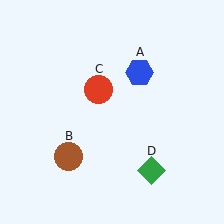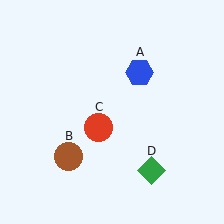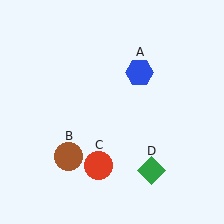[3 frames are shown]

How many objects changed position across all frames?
1 object changed position: red circle (object C).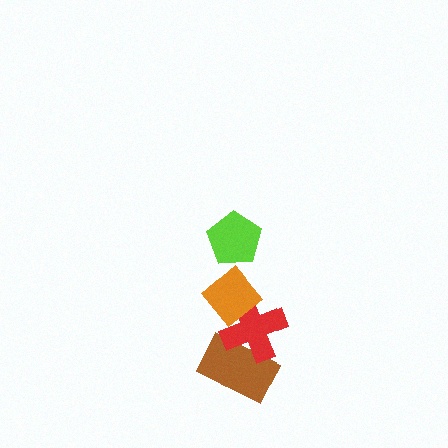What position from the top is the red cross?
The red cross is 3rd from the top.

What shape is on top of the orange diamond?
The lime pentagon is on top of the orange diamond.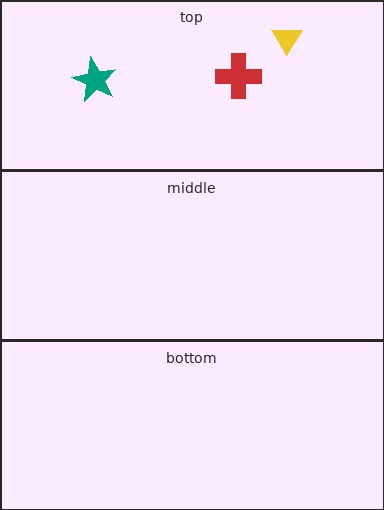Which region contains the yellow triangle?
The top region.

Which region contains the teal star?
The top region.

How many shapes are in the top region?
3.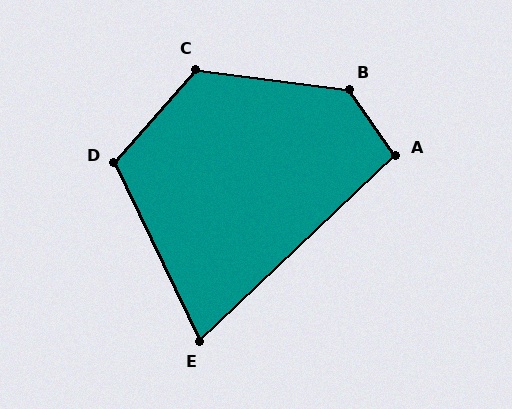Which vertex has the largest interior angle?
B, at approximately 133 degrees.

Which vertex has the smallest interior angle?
E, at approximately 72 degrees.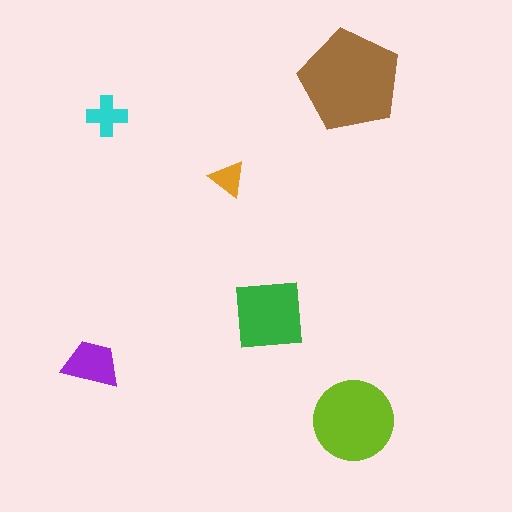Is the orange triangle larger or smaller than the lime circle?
Smaller.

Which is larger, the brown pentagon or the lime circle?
The brown pentagon.